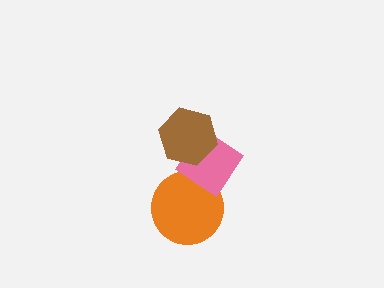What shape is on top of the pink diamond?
The brown hexagon is on top of the pink diamond.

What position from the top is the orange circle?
The orange circle is 3rd from the top.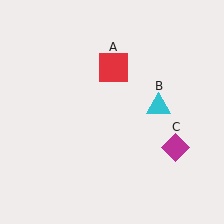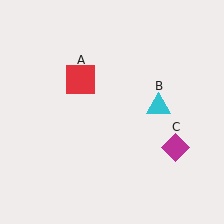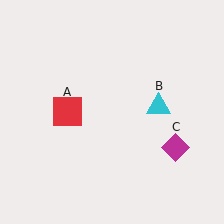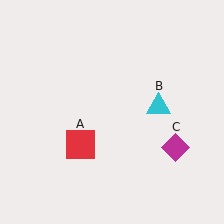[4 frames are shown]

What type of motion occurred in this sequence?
The red square (object A) rotated counterclockwise around the center of the scene.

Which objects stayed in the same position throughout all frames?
Cyan triangle (object B) and magenta diamond (object C) remained stationary.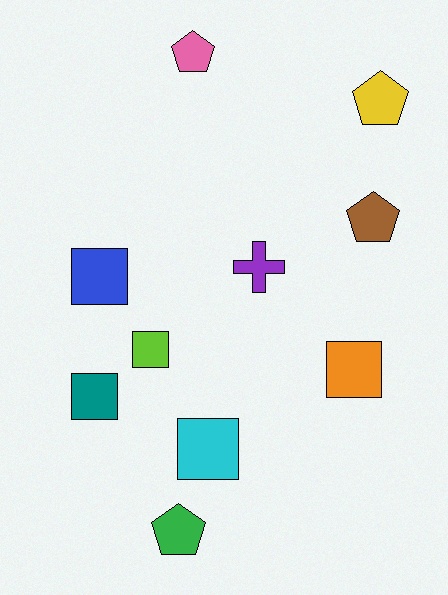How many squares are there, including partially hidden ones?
There are 5 squares.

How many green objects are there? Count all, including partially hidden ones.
There is 1 green object.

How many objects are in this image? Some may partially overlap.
There are 10 objects.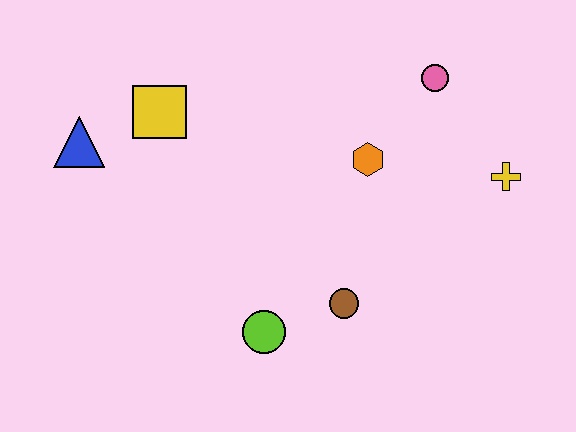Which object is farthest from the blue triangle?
The yellow cross is farthest from the blue triangle.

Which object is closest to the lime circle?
The brown circle is closest to the lime circle.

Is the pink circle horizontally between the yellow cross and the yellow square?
Yes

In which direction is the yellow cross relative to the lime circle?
The yellow cross is to the right of the lime circle.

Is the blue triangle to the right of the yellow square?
No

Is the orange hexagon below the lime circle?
No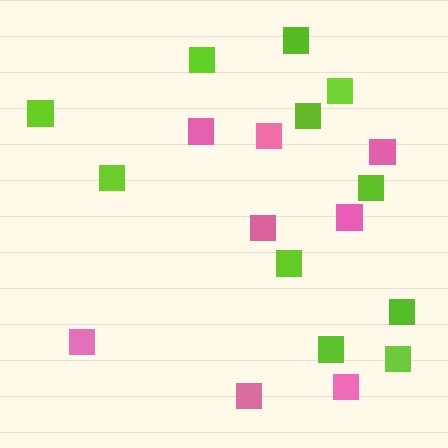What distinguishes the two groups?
There are 2 groups: one group of lime squares (11) and one group of pink squares (8).